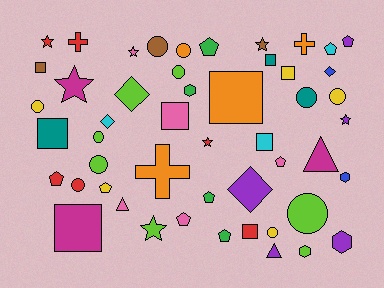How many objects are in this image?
There are 50 objects.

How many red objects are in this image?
There are 6 red objects.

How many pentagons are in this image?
There are 9 pentagons.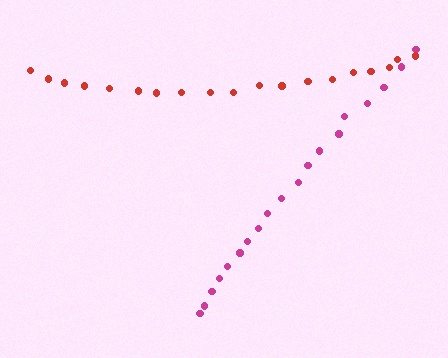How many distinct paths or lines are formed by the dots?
There are 2 distinct paths.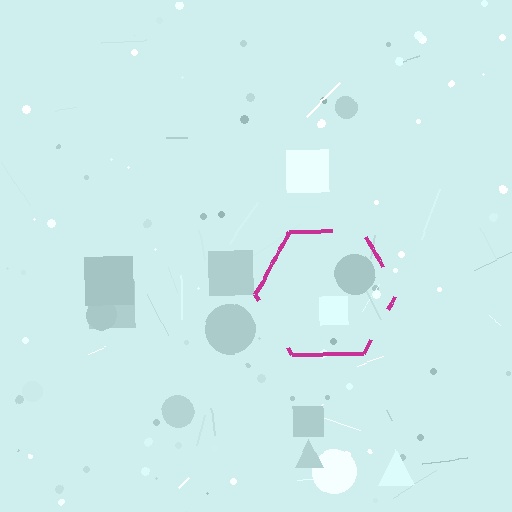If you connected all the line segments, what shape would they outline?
They would outline a hexagon.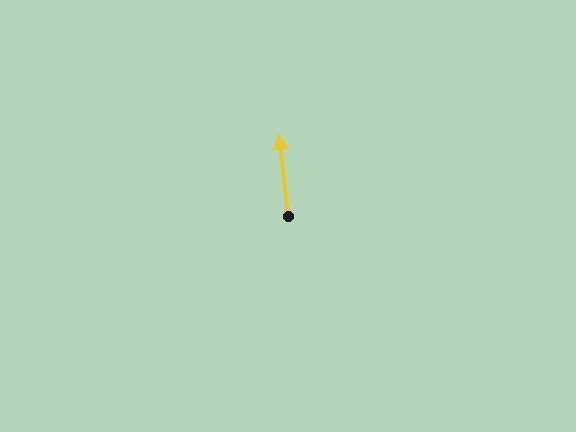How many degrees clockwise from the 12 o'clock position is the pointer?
Approximately 354 degrees.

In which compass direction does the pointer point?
North.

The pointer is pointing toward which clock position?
Roughly 12 o'clock.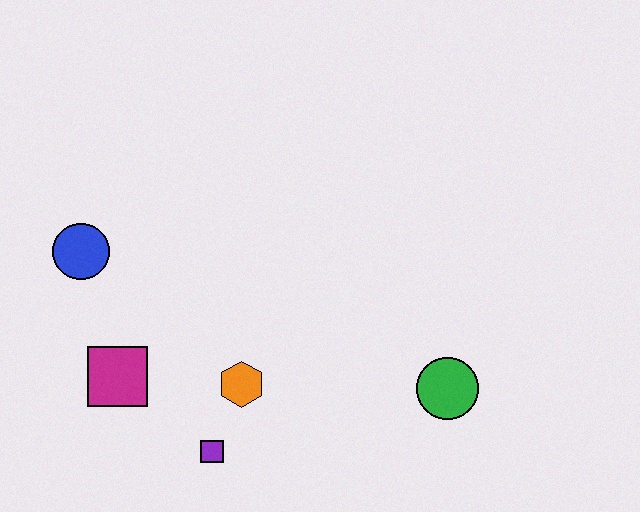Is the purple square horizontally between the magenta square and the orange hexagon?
Yes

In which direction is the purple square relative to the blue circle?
The purple square is below the blue circle.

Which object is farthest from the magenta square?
The green circle is farthest from the magenta square.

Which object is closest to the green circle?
The orange hexagon is closest to the green circle.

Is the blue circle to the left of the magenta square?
Yes